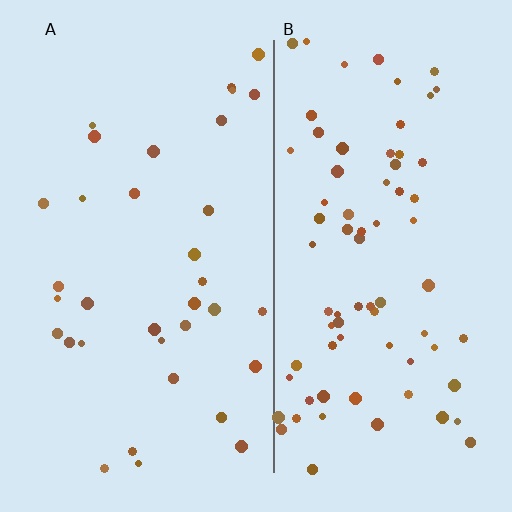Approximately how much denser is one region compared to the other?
Approximately 2.2× — region B over region A.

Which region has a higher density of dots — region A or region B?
B (the right).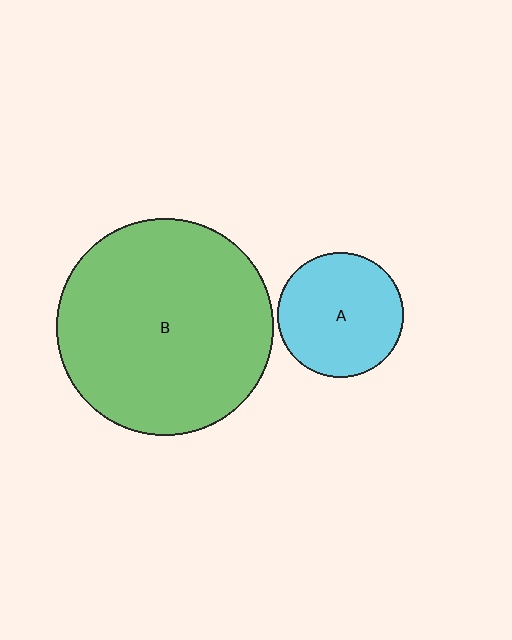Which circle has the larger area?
Circle B (green).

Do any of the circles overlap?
No, none of the circles overlap.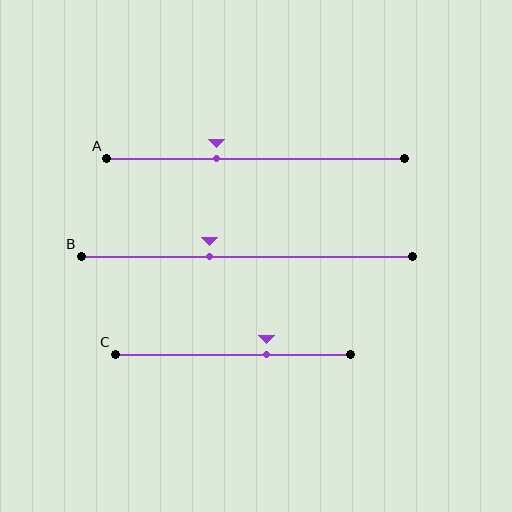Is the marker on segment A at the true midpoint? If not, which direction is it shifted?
No, the marker on segment A is shifted to the left by about 13% of the segment length.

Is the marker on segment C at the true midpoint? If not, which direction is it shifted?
No, the marker on segment C is shifted to the right by about 15% of the segment length.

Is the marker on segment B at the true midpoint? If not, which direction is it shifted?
No, the marker on segment B is shifted to the left by about 11% of the segment length.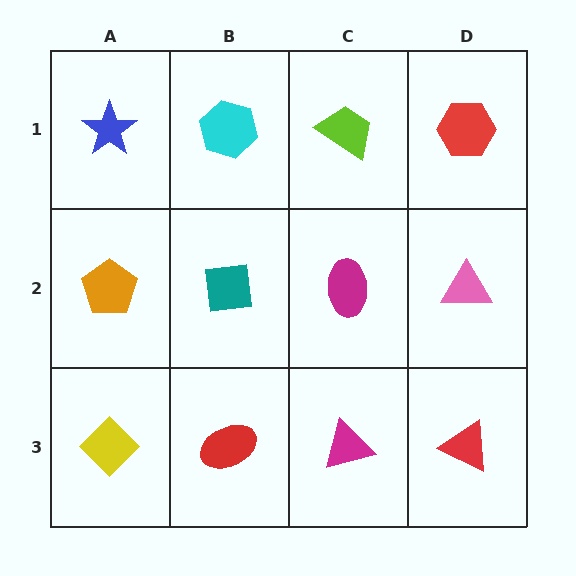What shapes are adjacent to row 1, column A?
An orange pentagon (row 2, column A), a cyan hexagon (row 1, column B).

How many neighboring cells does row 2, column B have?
4.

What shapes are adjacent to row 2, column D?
A red hexagon (row 1, column D), a red triangle (row 3, column D), a magenta ellipse (row 2, column C).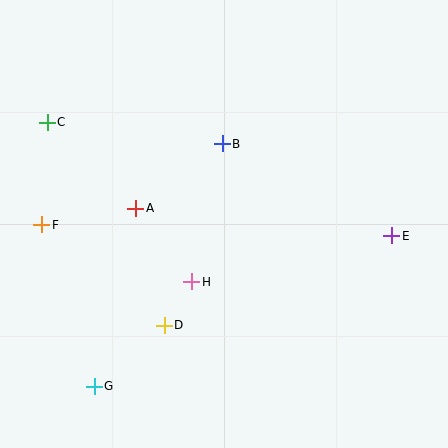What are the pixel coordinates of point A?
Point A is at (136, 209).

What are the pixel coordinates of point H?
Point H is at (192, 282).